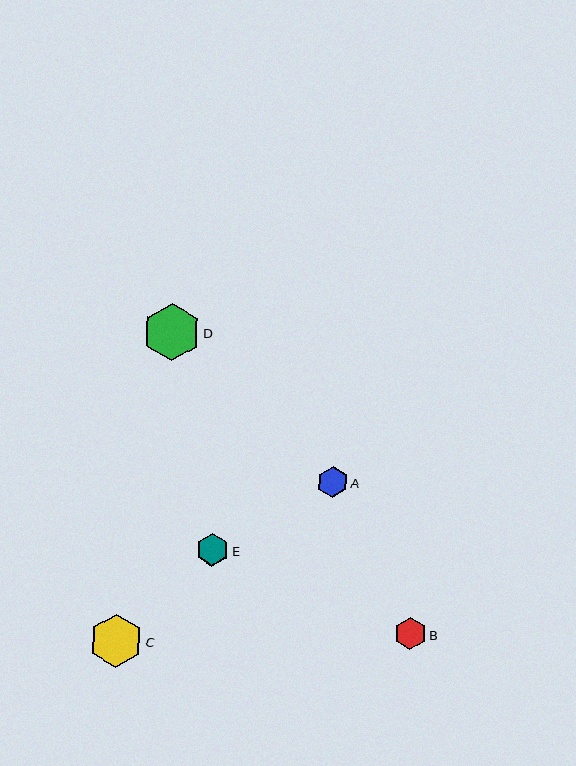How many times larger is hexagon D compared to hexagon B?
Hexagon D is approximately 1.8 times the size of hexagon B.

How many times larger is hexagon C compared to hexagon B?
Hexagon C is approximately 1.7 times the size of hexagon B.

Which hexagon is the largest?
Hexagon D is the largest with a size of approximately 57 pixels.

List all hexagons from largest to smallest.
From largest to smallest: D, C, E, B, A.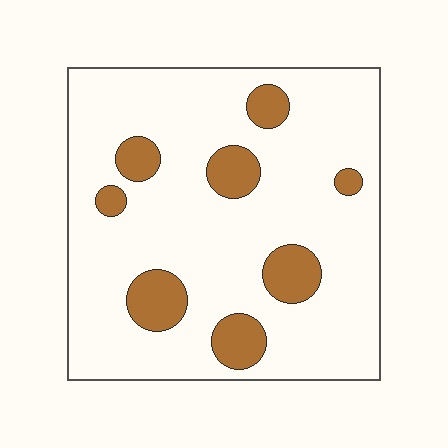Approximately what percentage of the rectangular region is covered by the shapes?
Approximately 15%.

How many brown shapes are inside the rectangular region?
8.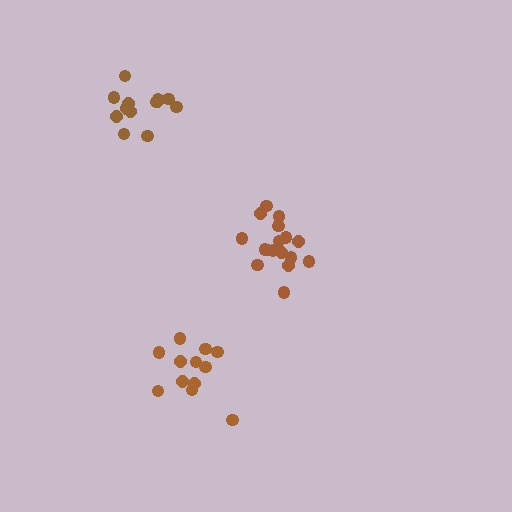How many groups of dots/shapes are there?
There are 3 groups.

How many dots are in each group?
Group 1: 14 dots, Group 2: 17 dots, Group 3: 12 dots (43 total).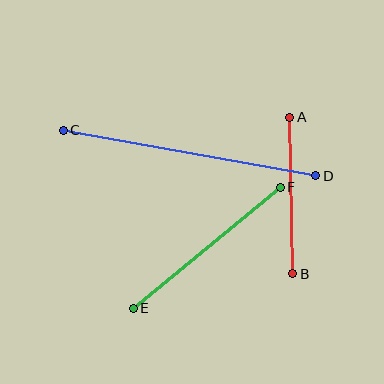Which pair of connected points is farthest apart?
Points C and D are farthest apart.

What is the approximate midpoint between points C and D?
The midpoint is at approximately (190, 153) pixels.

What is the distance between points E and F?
The distance is approximately 190 pixels.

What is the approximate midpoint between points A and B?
The midpoint is at approximately (291, 196) pixels.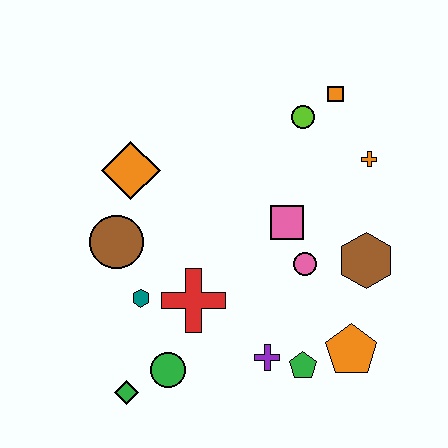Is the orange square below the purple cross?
No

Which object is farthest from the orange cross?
The green diamond is farthest from the orange cross.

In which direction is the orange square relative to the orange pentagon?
The orange square is above the orange pentagon.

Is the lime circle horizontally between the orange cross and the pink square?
Yes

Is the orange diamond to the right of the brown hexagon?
No